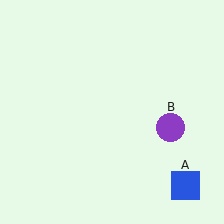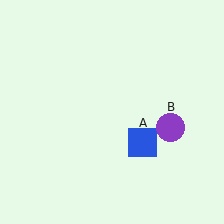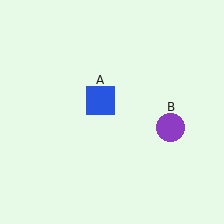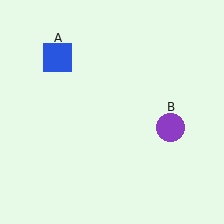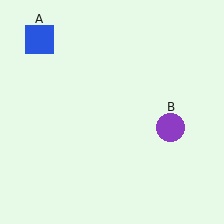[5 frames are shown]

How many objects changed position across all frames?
1 object changed position: blue square (object A).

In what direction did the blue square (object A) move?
The blue square (object A) moved up and to the left.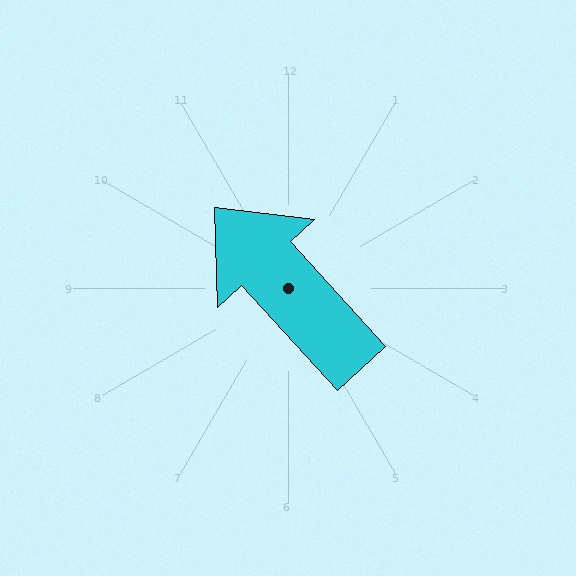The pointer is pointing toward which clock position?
Roughly 11 o'clock.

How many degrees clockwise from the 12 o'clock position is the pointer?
Approximately 318 degrees.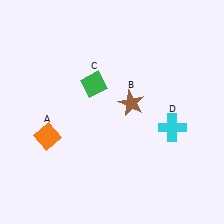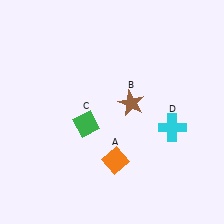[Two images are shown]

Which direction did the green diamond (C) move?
The green diamond (C) moved down.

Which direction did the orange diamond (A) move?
The orange diamond (A) moved right.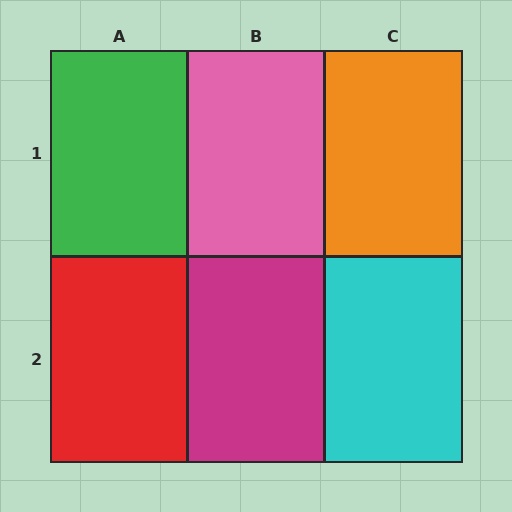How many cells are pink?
1 cell is pink.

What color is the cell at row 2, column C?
Cyan.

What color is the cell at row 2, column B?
Magenta.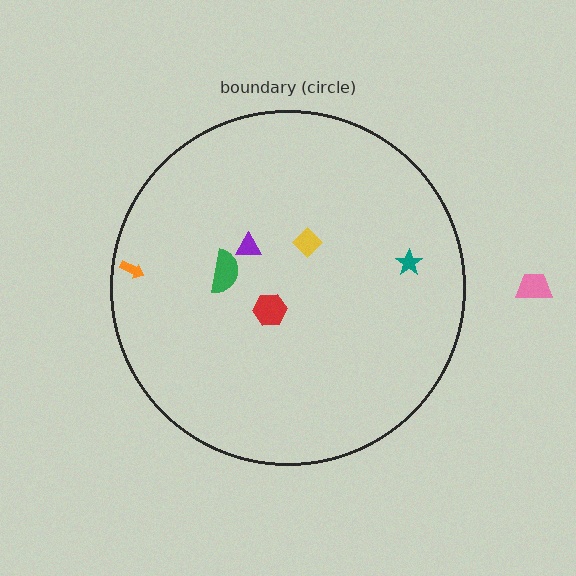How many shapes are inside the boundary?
6 inside, 1 outside.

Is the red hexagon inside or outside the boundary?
Inside.